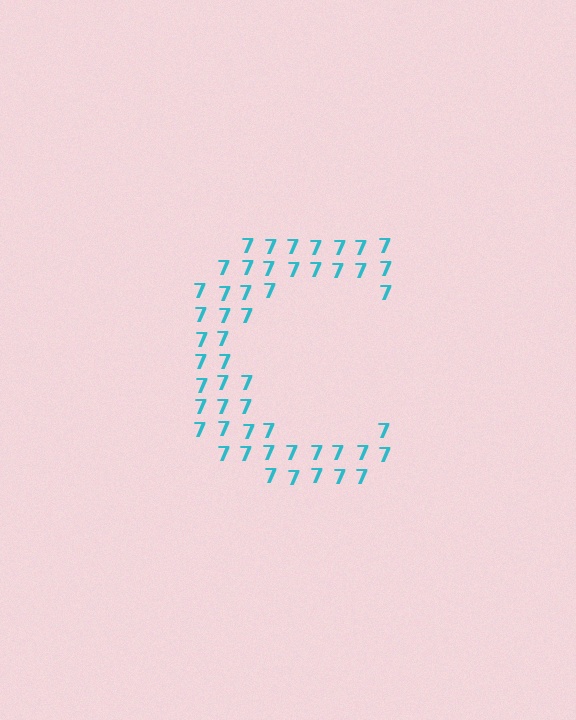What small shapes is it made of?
It is made of small digit 7's.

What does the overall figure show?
The overall figure shows the letter C.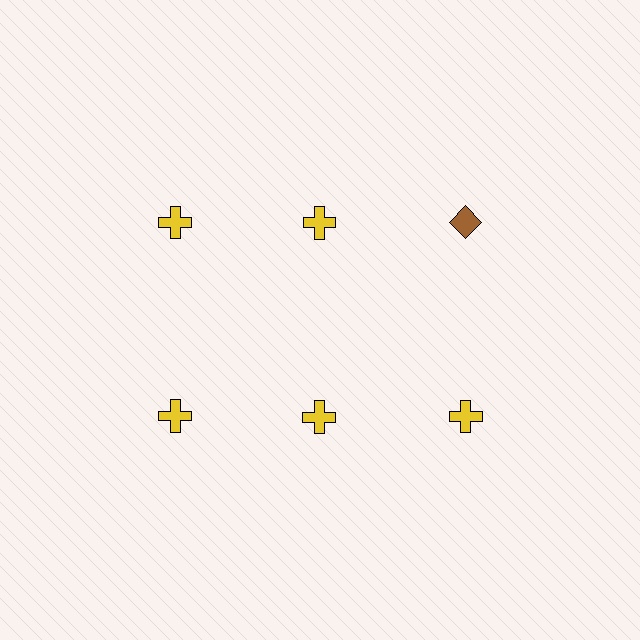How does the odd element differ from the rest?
It differs in both color (brown instead of yellow) and shape (diamond instead of cross).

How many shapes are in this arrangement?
There are 6 shapes arranged in a grid pattern.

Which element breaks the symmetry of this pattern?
The brown diamond in the top row, center column breaks the symmetry. All other shapes are yellow crosses.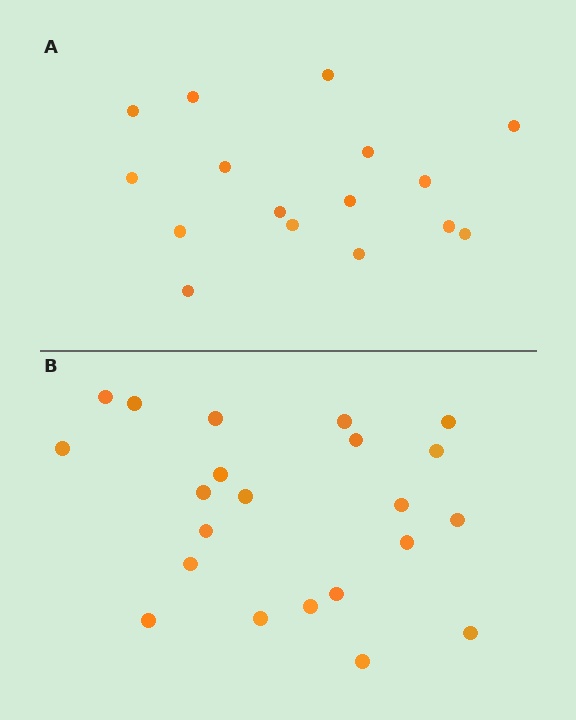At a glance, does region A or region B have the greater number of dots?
Region B (the bottom region) has more dots.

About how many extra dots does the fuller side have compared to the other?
Region B has about 6 more dots than region A.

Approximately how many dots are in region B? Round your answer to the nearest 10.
About 20 dots. (The exact count is 22, which rounds to 20.)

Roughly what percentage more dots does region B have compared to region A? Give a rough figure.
About 40% more.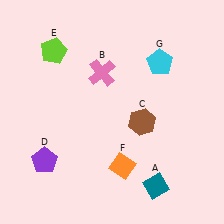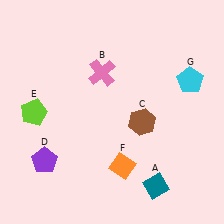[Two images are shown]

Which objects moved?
The objects that moved are: the lime pentagon (E), the cyan pentagon (G).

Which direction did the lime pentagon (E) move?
The lime pentagon (E) moved down.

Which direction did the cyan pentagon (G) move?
The cyan pentagon (G) moved right.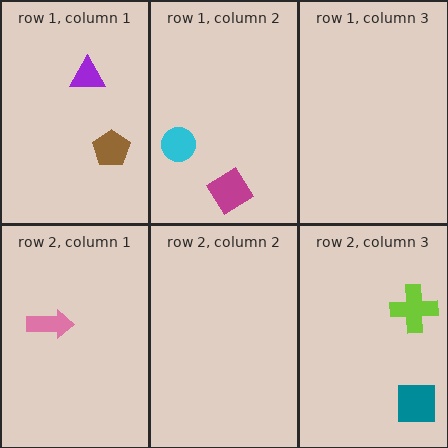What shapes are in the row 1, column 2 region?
The cyan circle, the magenta diamond.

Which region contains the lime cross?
The row 2, column 3 region.